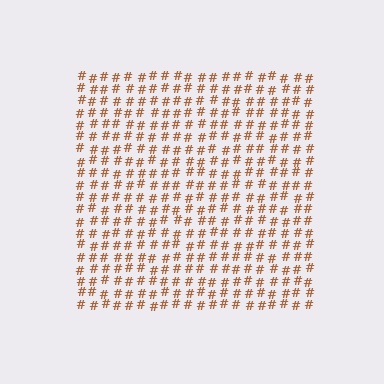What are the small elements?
The small elements are hash symbols.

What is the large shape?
The large shape is a square.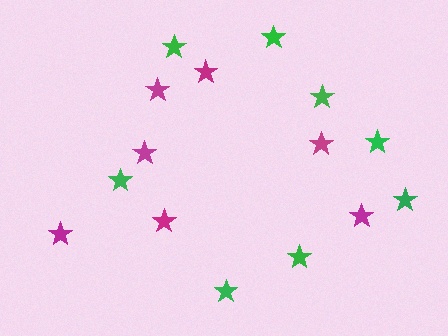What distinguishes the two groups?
There are 2 groups: one group of magenta stars (7) and one group of green stars (8).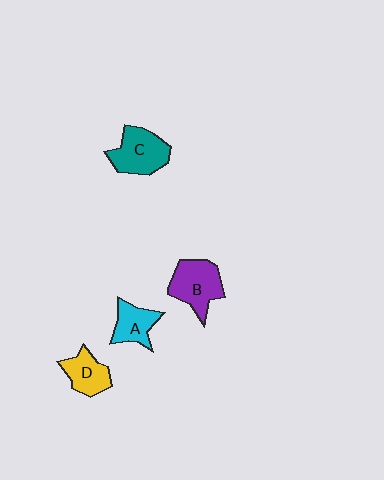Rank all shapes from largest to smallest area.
From largest to smallest: B (purple), C (teal), D (yellow), A (cyan).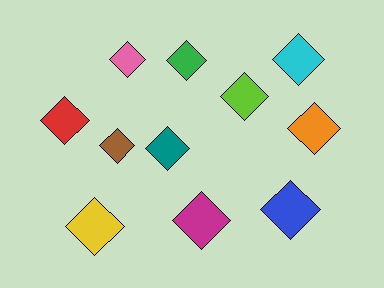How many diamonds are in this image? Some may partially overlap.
There are 11 diamonds.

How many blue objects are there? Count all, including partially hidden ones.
There is 1 blue object.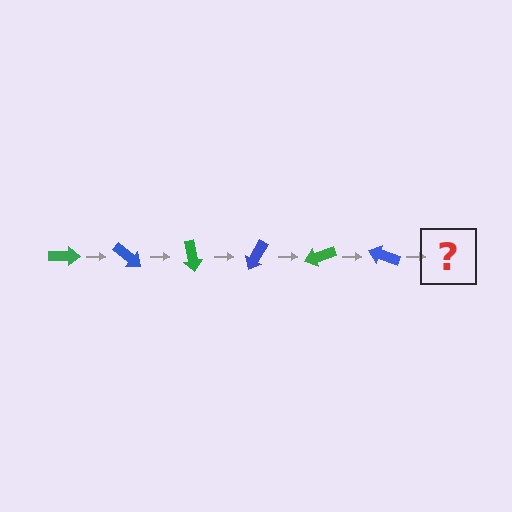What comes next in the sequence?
The next element should be a green arrow, rotated 240 degrees from the start.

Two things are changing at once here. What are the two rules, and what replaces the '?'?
The two rules are that it rotates 40 degrees each step and the color cycles through green and blue. The '?' should be a green arrow, rotated 240 degrees from the start.